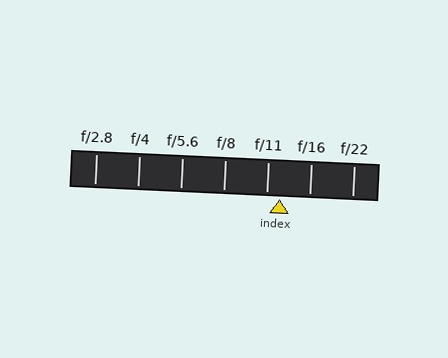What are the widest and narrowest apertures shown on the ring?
The widest aperture shown is f/2.8 and the narrowest is f/22.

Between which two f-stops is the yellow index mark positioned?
The index mark is between f/11 and f/16.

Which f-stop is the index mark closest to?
The index mark is closest to f/11.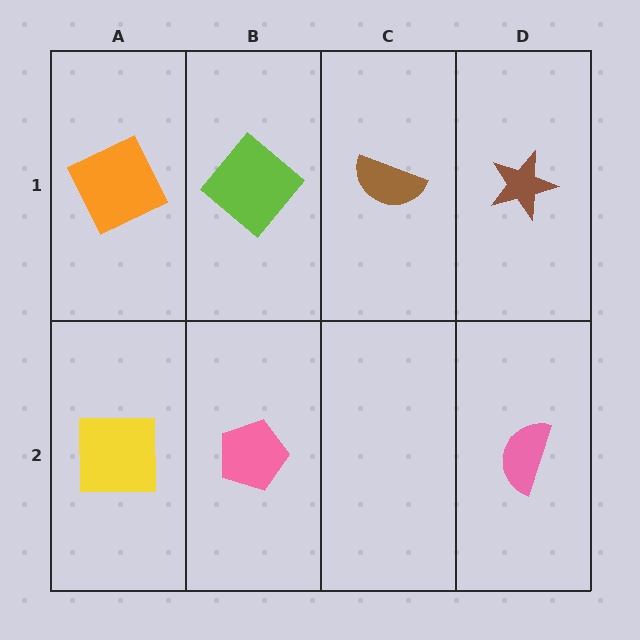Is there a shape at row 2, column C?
No, that cell is empty.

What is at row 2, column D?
A pink semicircle.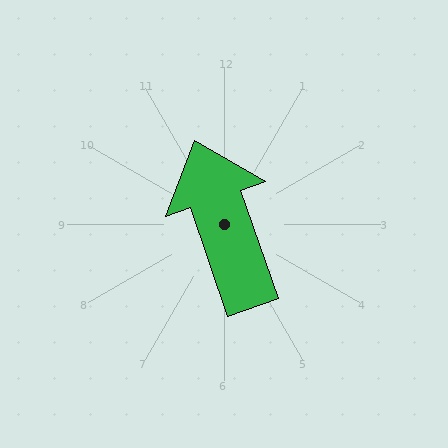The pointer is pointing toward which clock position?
Roughly 11 o'clock.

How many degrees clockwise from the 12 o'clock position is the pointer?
Approximately 341 degrees.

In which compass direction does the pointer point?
North.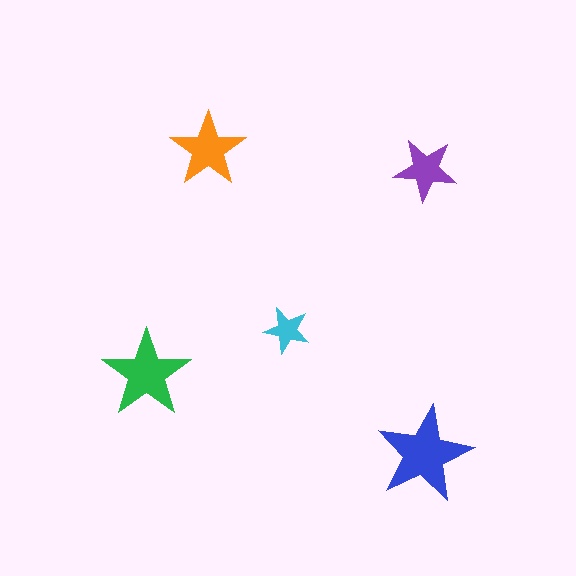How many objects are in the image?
There are 5 objects in the image.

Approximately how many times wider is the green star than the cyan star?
About 2 times wider.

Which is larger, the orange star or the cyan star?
The orange one.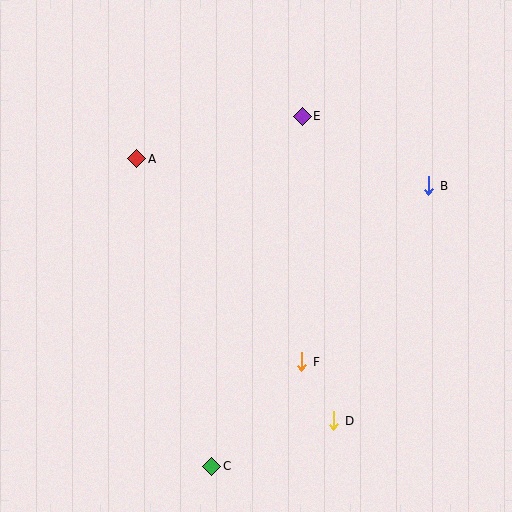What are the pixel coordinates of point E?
Point E is at (302, 116).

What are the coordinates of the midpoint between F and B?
The midpoint between F and B is at (365, 274).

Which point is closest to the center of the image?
Point F at (302, 362) is closest to the center.